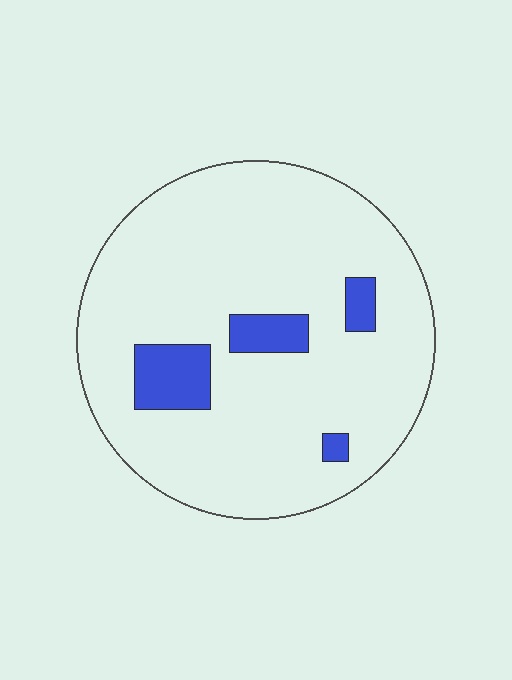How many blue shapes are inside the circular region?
4.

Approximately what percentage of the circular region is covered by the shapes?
Approximately 10%.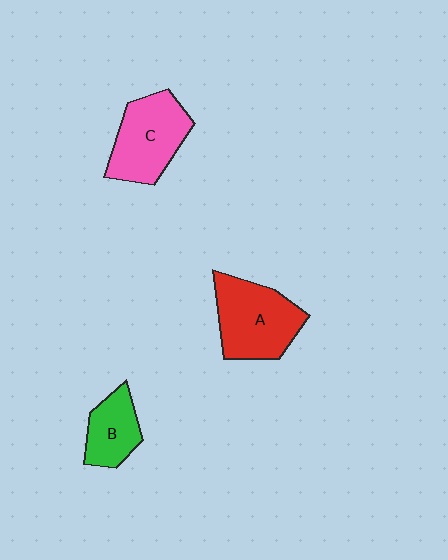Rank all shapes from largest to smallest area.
From largest to smallest: A (red), C (pink), B (green).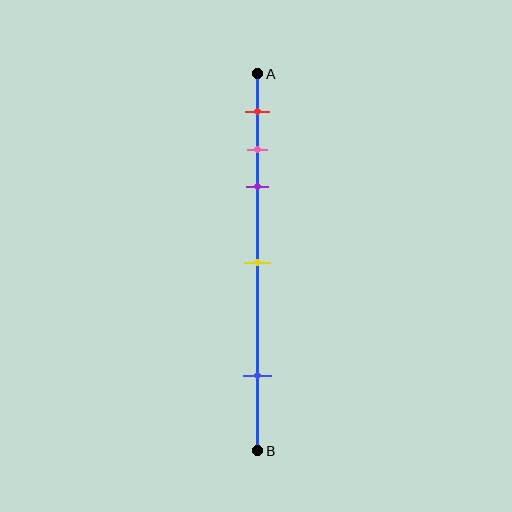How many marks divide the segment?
There are 5 marks dividing the segment.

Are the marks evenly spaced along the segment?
No, the marks are not evenly spaced.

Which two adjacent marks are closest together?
The pink and purple marks are the closest adjacent pair.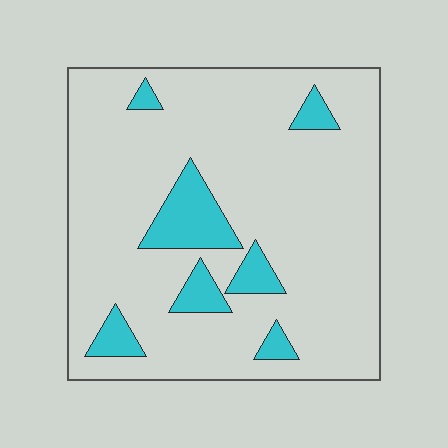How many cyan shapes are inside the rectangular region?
7.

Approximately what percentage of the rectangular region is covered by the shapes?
Approximately 15%.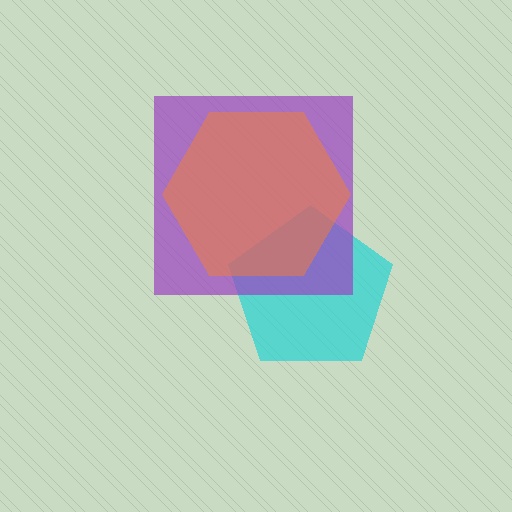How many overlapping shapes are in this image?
There are 3 overlapping shapes in the image.